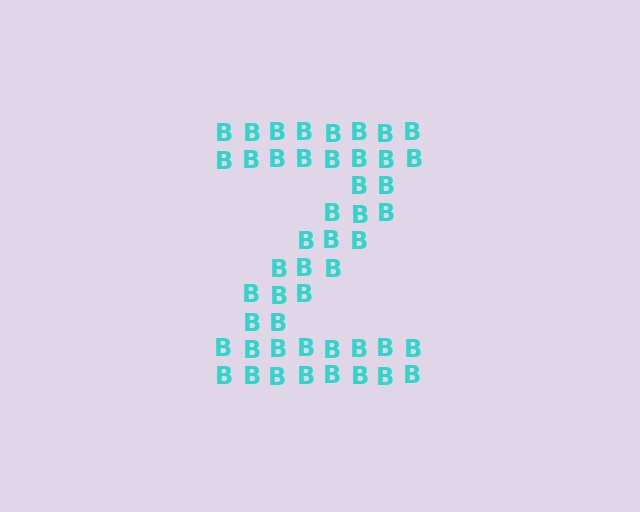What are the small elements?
The small elements are letter B's.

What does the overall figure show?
The overall figure shows the letter Z.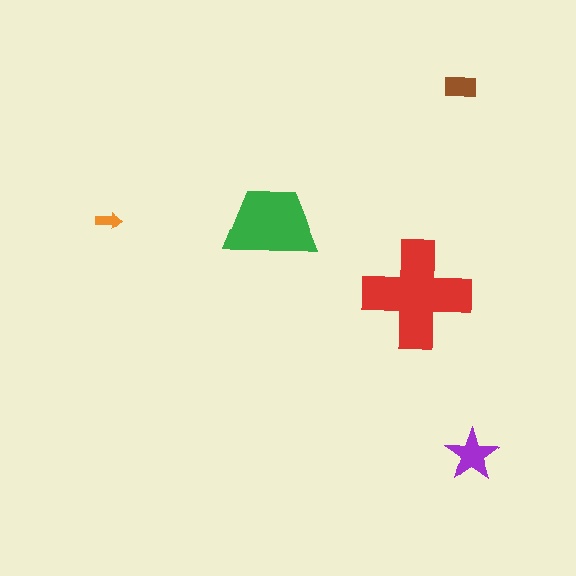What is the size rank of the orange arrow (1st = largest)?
5th.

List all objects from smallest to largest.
The orange arrow, the brown rectangle, the purple star, the green trapezoid, the red cross.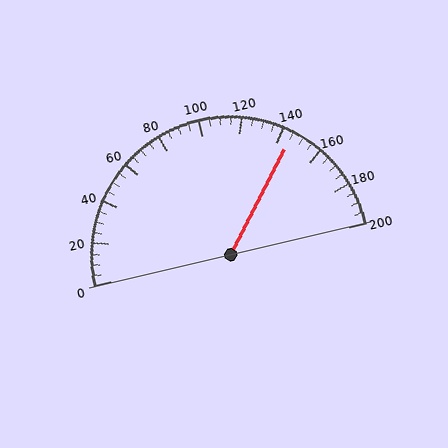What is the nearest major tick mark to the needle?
The nearest major tick mark is 140.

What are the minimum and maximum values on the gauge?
The gauge ranges from 0 to 200.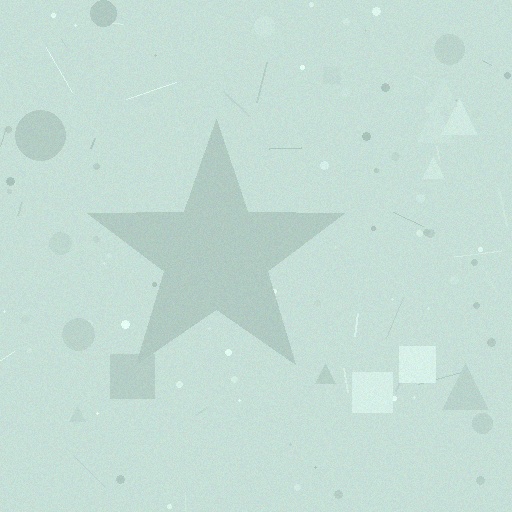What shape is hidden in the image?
A star is hidden in the image.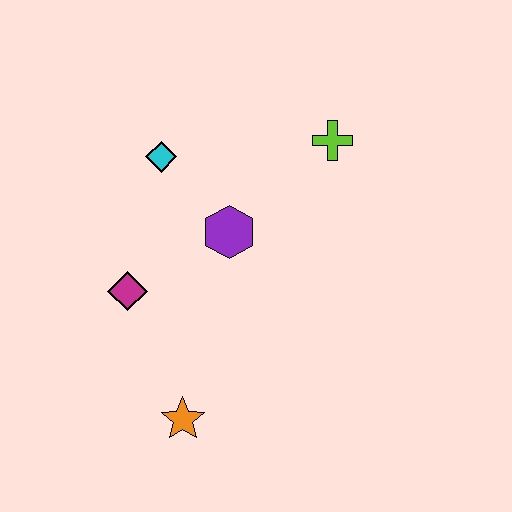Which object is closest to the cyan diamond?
The purple hexagon is closest to the cyan diamond.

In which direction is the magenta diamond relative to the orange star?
The magenta diamond is above the orange star.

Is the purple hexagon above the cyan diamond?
No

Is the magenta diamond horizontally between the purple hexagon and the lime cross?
No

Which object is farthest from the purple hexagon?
The orange star is farthest from the purple hexagon.